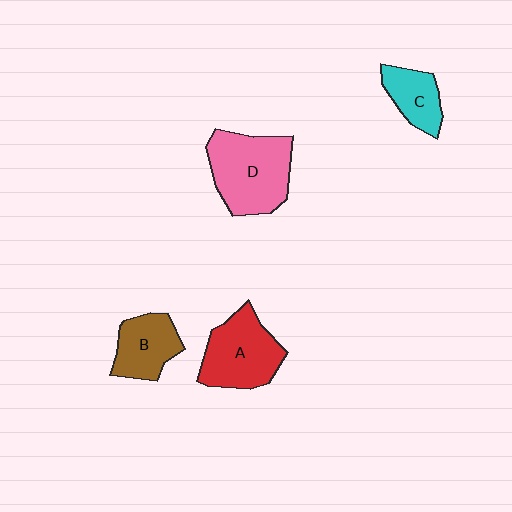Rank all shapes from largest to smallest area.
From largest to smallest: D (pink), A (red), B (brown), C (cyan).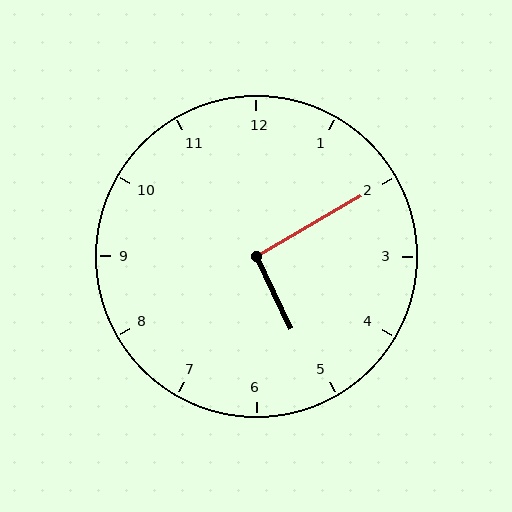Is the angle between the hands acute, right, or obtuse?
It is right.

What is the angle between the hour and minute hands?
Approximately 95 degrees.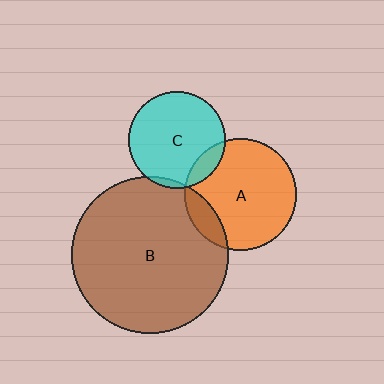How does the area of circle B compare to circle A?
Approximately 1.9 times.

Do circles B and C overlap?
Yes.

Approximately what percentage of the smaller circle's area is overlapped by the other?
Approximately 5%.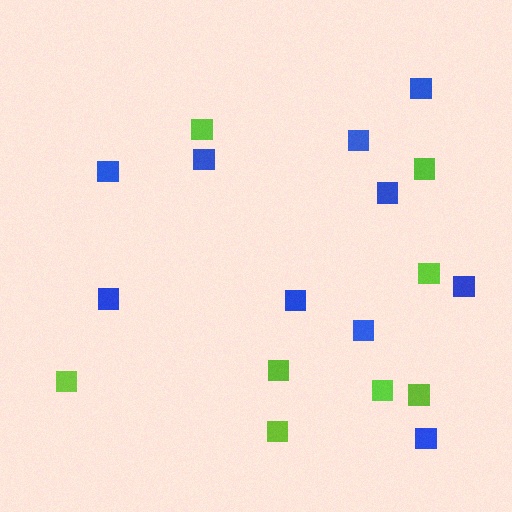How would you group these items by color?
There are 2 groups: one group of blue squares (10) and one group of lime squares (8).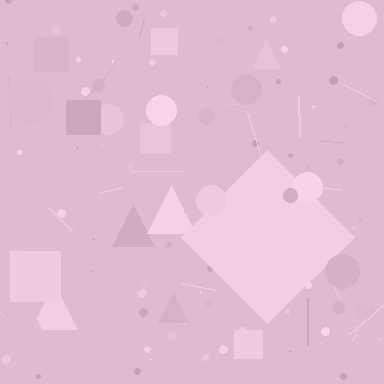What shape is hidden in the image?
A diamond is hidden in the image.